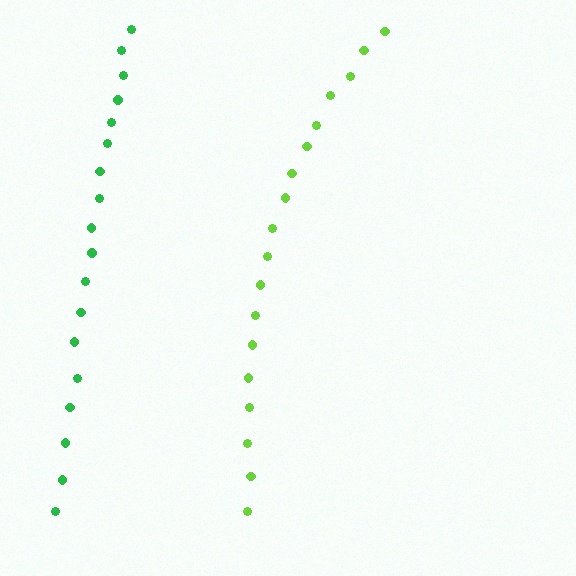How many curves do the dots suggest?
There are 2 distinct paths.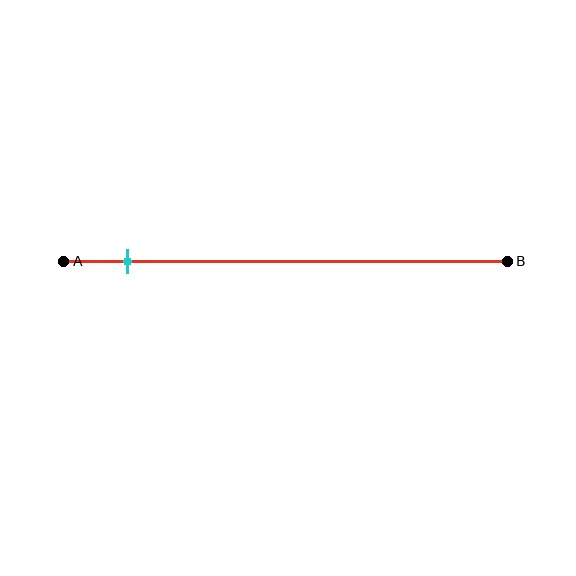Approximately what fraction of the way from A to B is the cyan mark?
The cyan mark is approximately 15% of the way from A to B.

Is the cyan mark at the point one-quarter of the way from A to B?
No, the mark is at about 15% from A, not at the 25% one-quarter point.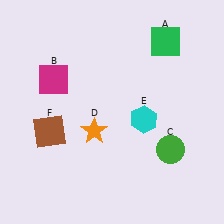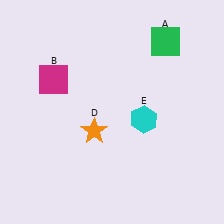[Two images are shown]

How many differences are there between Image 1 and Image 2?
There are 2 differences between the two images.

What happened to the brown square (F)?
The brown square (F) was removed in Image 2. It was in the bottom-left area of Image 1.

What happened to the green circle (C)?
The green circle (C) was removed in Image 2. It was in the bottom-right area of Image 1.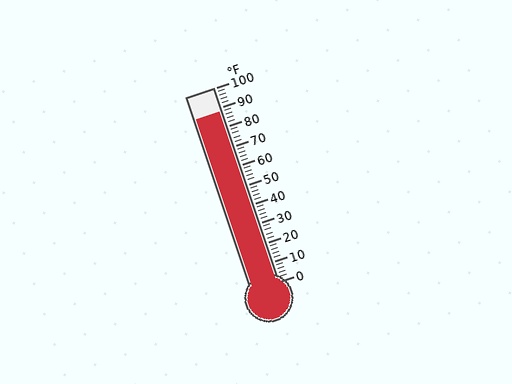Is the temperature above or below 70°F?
The temperature is above 70°F.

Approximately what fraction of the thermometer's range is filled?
The thermometer is filled to approximately 90% of its range.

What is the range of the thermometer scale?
The thermometer scale ranges from 0°F to 100°F.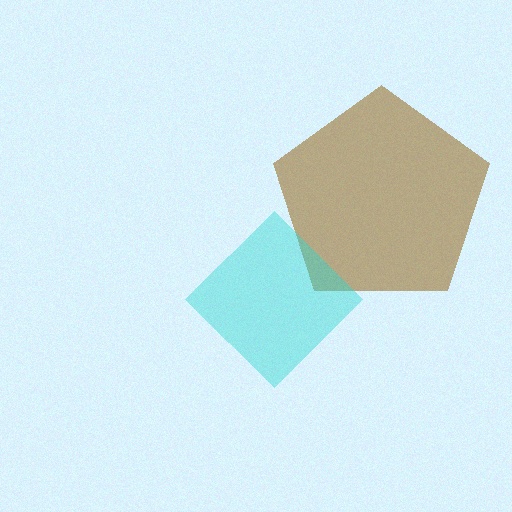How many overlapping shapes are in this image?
There are 2 overlapping shapes in the image.